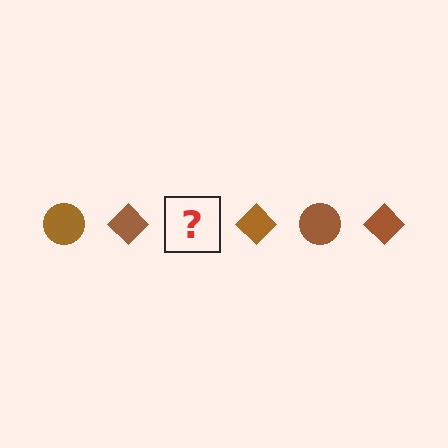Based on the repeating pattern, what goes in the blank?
The blank should be a brown circle.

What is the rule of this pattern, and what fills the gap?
The rule is that the pattern cycles through circle, diamond shapes in brown. The gap should be filled with a brown circle.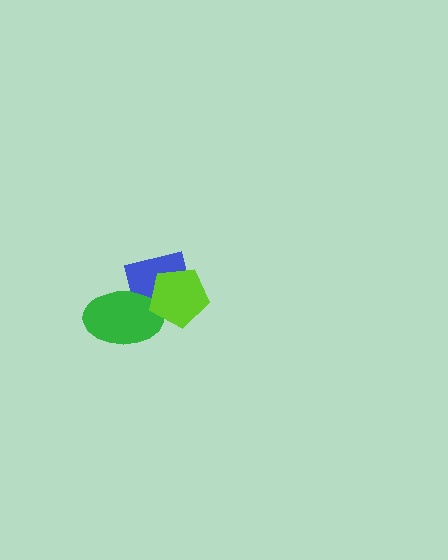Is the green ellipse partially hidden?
Yes, it is partially covered by another shape.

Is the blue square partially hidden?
Yes, it is partially covered by another shape.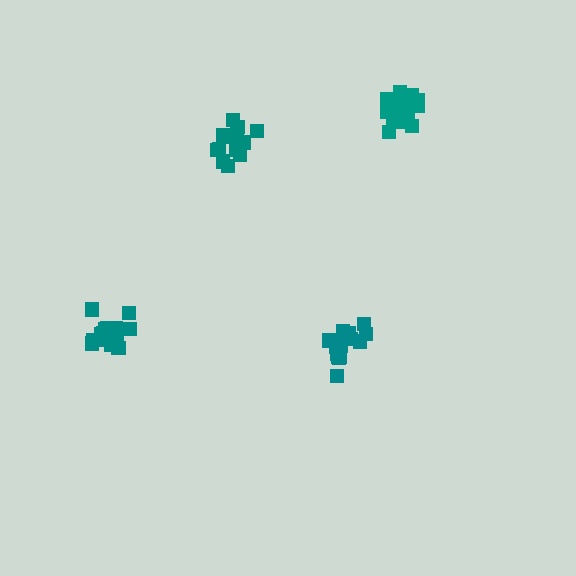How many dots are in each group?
Group 1: 14 dots, Group 2: 20 dots, Group 3: 17 dots, Group 4: 15 dots (66 total).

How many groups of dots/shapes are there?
There are 4 groups.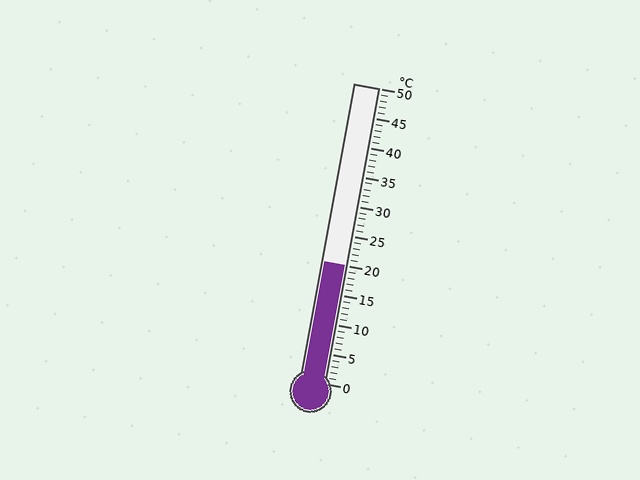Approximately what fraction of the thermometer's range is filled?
The thermometer is filled to approximately 40% of its range.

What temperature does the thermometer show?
The thermometer shows approximately 20°C.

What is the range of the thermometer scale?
The thermometer scale ranges from 0°C to 50°C.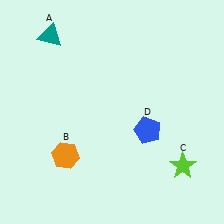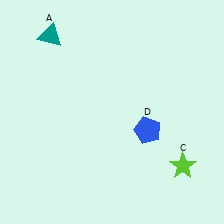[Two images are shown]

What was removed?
The orange hexagon (B) was removed in Image 2.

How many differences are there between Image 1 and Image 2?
There is 1 difference between the two images.